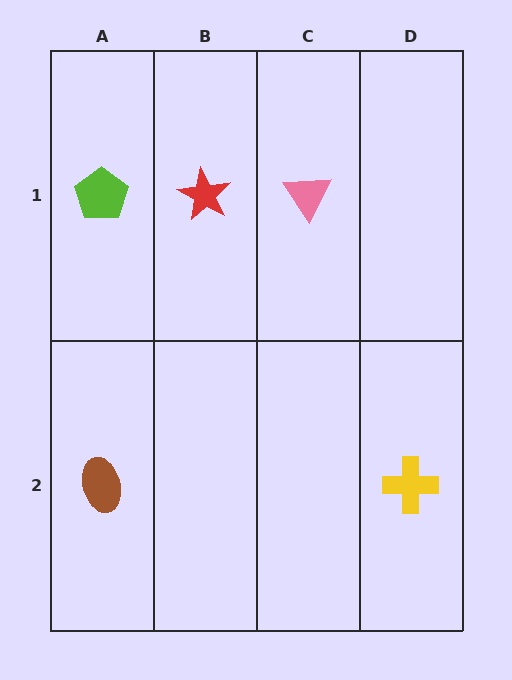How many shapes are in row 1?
3 shapes.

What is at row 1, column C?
A pink triangle.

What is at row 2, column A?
A brown ellipse.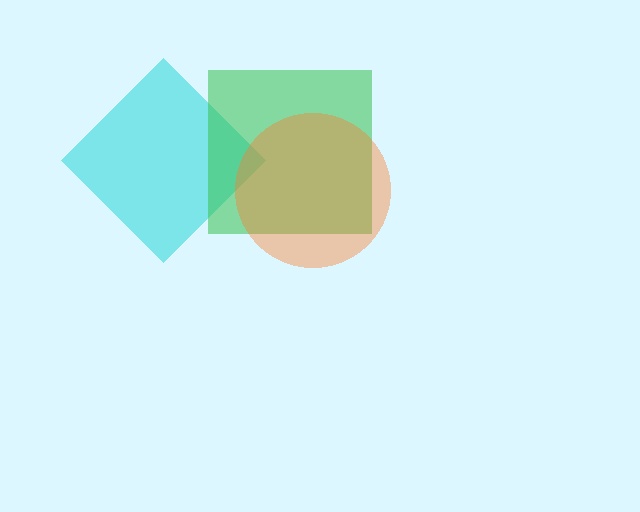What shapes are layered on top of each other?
The layered shapes are: a cyan diamond, a green square, an orange circle.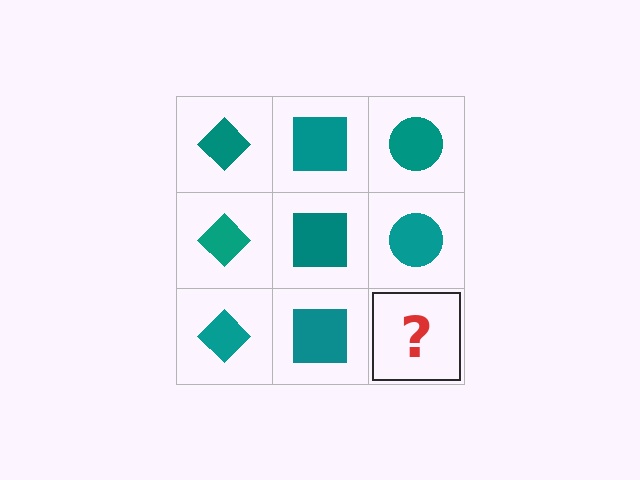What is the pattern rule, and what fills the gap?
The rule is that each column has a consistent shape. The gap should be filled with a teal circle.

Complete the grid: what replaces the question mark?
The question mark should be replaced with a teal circle.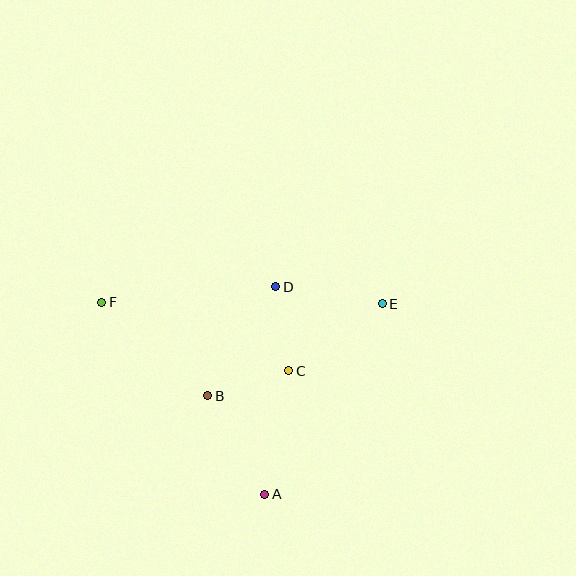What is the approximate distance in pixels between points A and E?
The distance between A and E is approximately 224 pixels.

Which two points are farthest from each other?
Points E and F are farthest from each other.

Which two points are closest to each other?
Points B and C are closest to each other.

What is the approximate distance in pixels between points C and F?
The distance between C and F is approximately 199 pixels.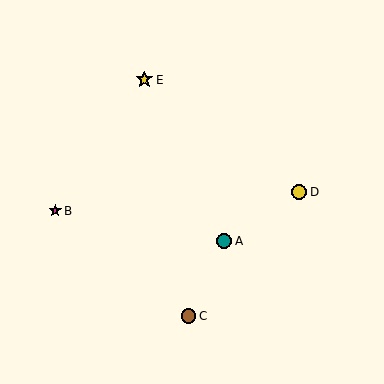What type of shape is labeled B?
Shape B is a magenta star.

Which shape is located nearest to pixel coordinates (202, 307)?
The brown circle (labeled C) at (188, 316) is nearest to that location.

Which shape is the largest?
The yellow star (labeled E) is the largest.